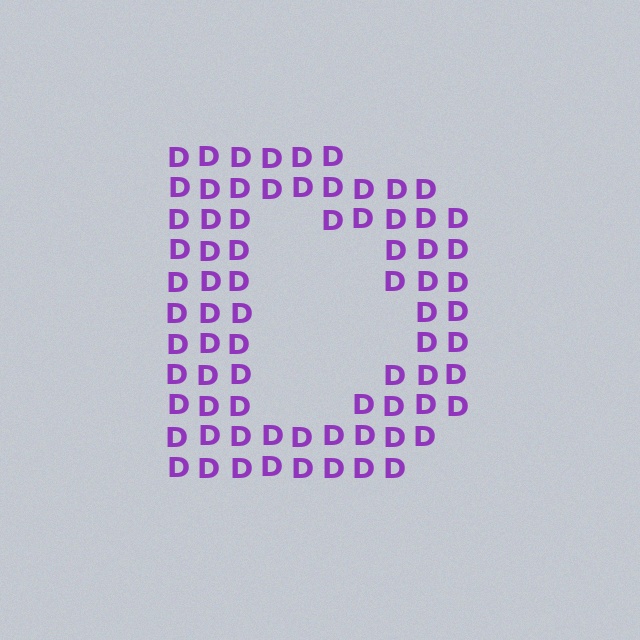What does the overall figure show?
The overall figure shows the letter D.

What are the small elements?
The small elements are letter D's.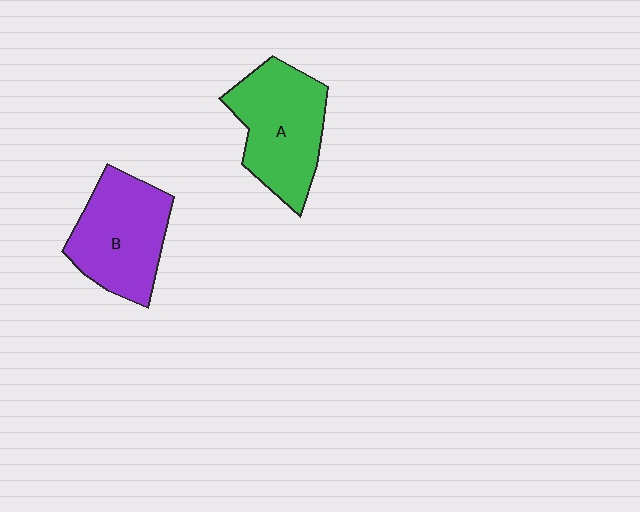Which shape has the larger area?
Shape A (green).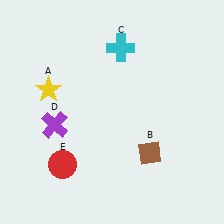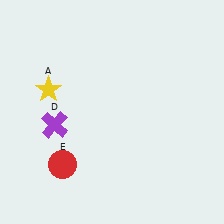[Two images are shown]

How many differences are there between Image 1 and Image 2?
There are 2 differences between the two images.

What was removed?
The cyan cross (C), the brown diamond (B) were removed in Image 2.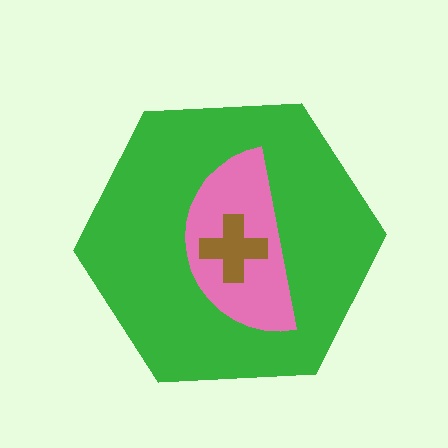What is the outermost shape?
The green hexagon.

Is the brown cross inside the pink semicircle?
Yes.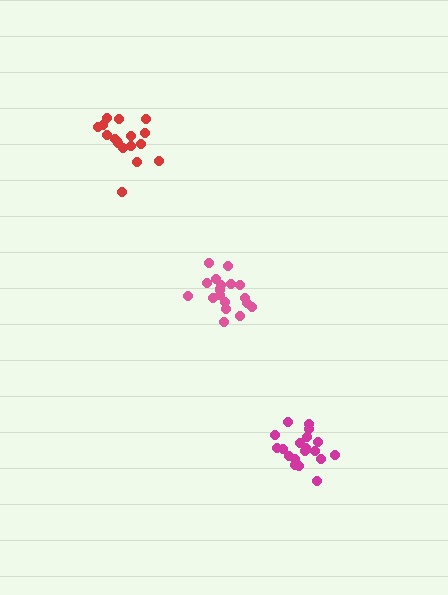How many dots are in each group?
Group 1: 19 dots, Group 2: 18 dots, Group 3: 17 dots (54 total).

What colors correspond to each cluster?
The clusters are colored: magenta, pink, red.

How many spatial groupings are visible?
There are 3 spatial groupings.